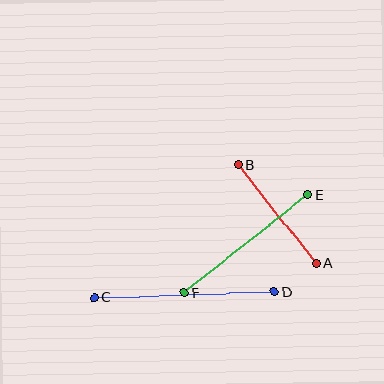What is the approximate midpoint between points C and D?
The midpoint is at approximately (184, 295) pixels.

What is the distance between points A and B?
The distance is approximately 126 pixels.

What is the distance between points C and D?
The distance is approximately 180 pixels.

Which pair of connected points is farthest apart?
Points C and D are farthest apart.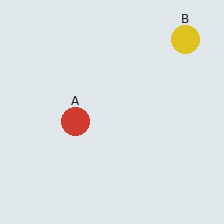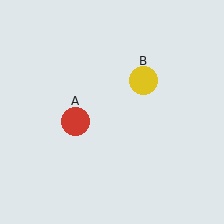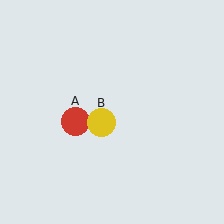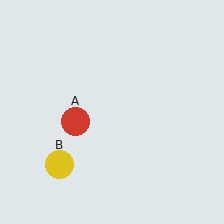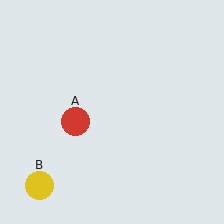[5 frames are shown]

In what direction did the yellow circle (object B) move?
The yellow circle (object B) moved down and to the left.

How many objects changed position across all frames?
1 object changed position: yellow circle (object B).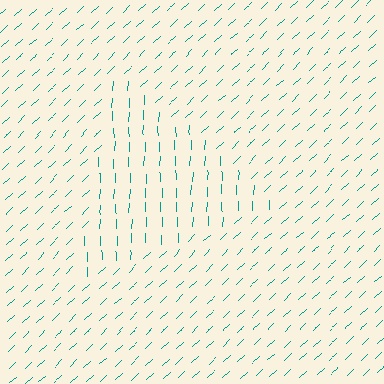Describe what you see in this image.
The image is filled with small teal line segments. A triangle region in the image has lines oriented differently from the surrounding lines, creating a visible texture boundary.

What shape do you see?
I see a triangle.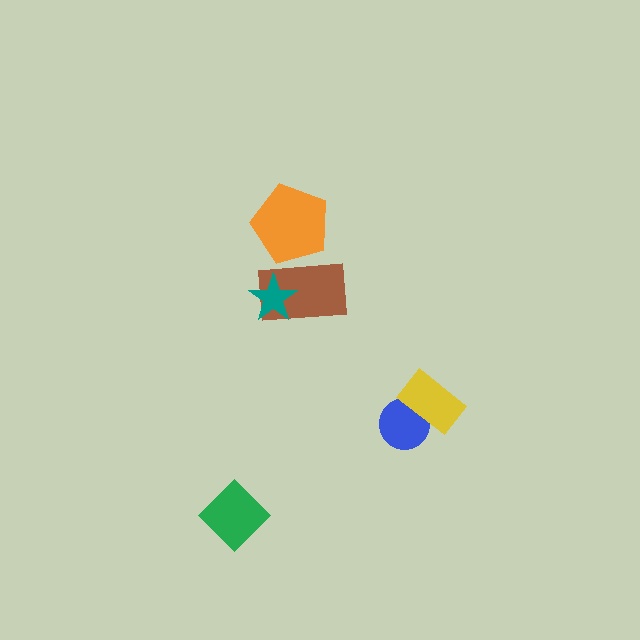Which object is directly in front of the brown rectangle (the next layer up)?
The orange pentagon is directly in front of the brown rectangle.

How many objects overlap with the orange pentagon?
1 object overlaps with the orange pentagon.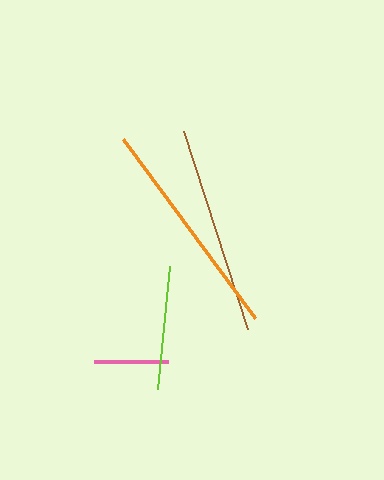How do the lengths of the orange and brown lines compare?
The orange and brown lines are approximately the same length.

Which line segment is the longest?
The orange line is the longest at approximately 223 pixels.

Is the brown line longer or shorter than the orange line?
The orange line is longer than the brown line.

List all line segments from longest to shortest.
From longest to shortest: orange, brown, lime, pink.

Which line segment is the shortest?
The pink line is the shortest at approximately 75 pixels.